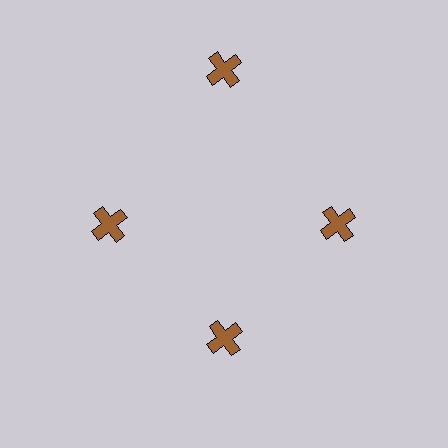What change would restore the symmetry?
The symmetry would be restored by moving it inward, back onto the ring so that all 4 crosses sit at equal angles and equal distance from the center.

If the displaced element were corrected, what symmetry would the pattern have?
It would have 4-fold rotational symmetry — the pattern would map onto itself every 90 degrees.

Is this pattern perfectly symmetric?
No. The 4 brown crosses are arranged in a ring, but one element near the 12 o'clock position is pushed outward from the center, breaking the 4-fold rotational symmetry.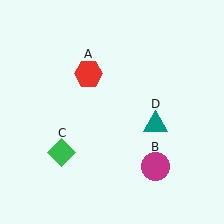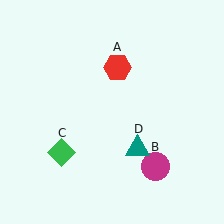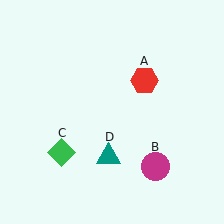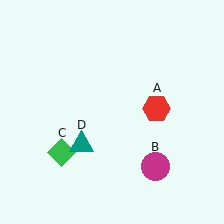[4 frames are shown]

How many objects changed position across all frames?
2 objects changed position: red hexagon (object A), teal triangle (object D).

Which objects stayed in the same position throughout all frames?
Magenta circle (object B) and green diamond (object C) remained stationary.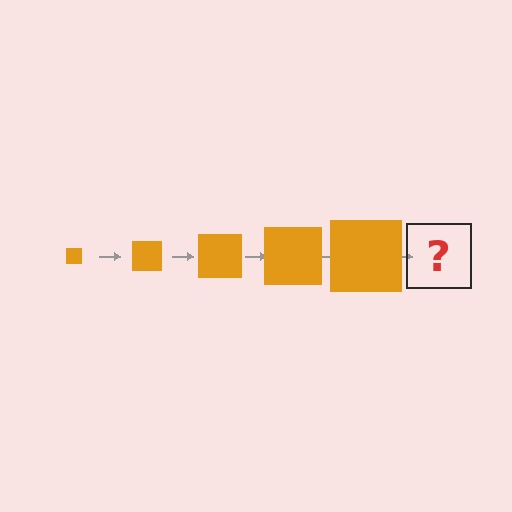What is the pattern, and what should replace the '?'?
The pattern is that the square gets progressively larger each step. The '?' should be an orange square, larger than the previous one.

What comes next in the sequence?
The next element should be an orange square, larger than the previous one.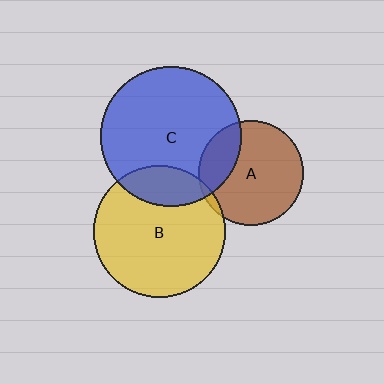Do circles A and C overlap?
Yes.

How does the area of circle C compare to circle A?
Approximately 1.8 times.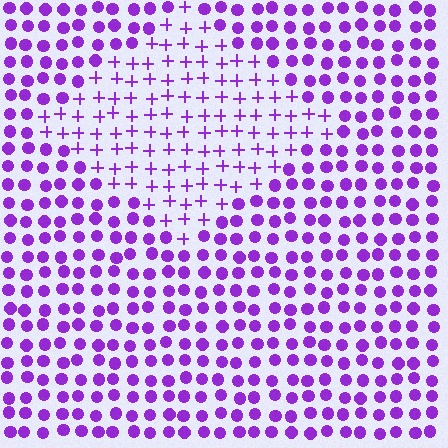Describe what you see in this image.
The image is filled with small purple elements arranged in a uniform grid. A diamond-shaped region contains plus signs, while the surrounding area contains circles. The boundary is defined purely by the change in element shape.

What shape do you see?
I see a diamond.